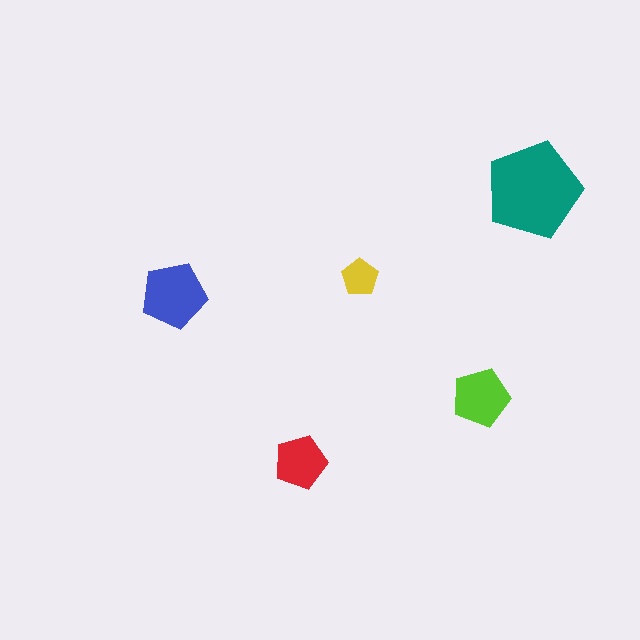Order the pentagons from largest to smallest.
the teal one, the blue one, the lime one, the red one, the yellow one.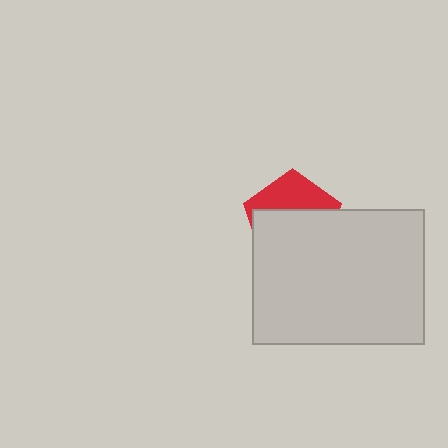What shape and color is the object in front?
The object in front is a light gray rectangle.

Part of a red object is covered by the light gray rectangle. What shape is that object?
It is a pentagon.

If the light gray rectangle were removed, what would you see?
You would see the complete red pentagon.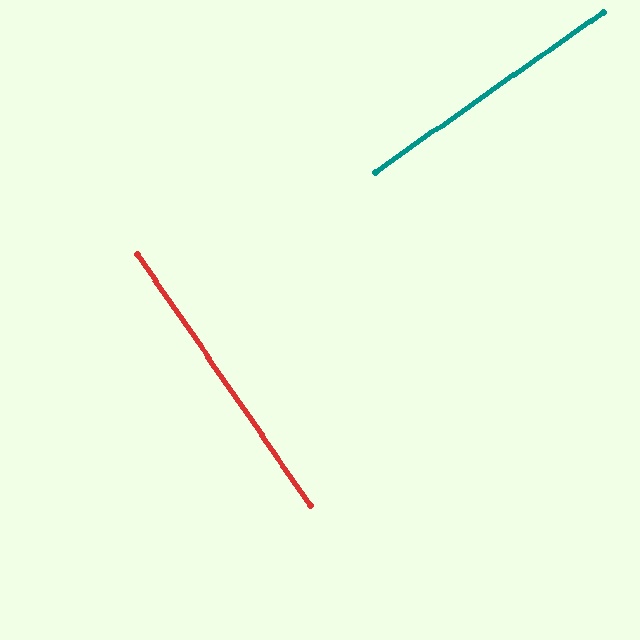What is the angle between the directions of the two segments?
Approximately 90 degrees.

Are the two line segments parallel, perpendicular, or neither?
Perpendicular — they meet at approximately 90°.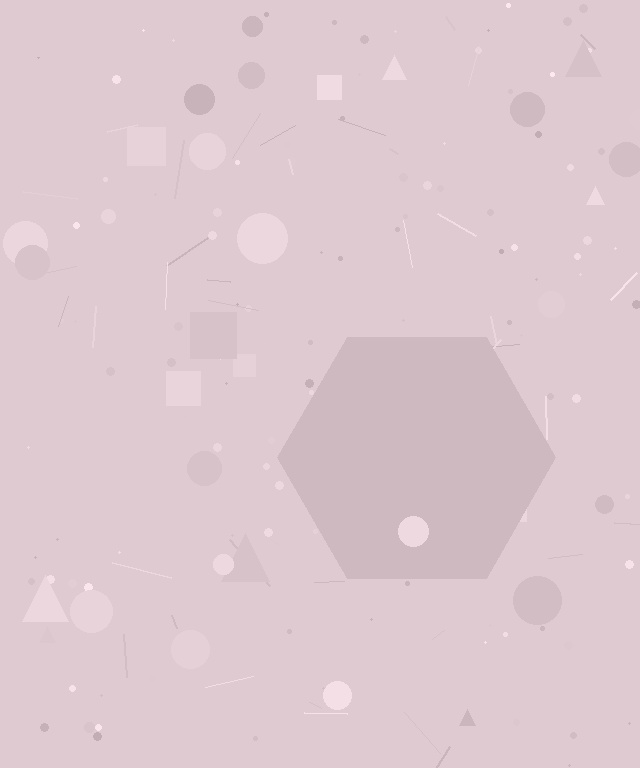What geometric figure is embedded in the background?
A hexagon is embedded in the background.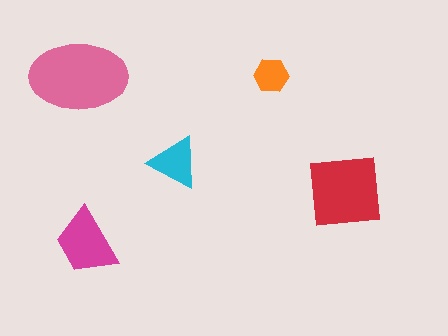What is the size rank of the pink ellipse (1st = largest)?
1st.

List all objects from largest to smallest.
The pink ellipse, the red square, the magenta trapezoid, the cyan triangle, the orange hexagon.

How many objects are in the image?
There are 5 objects in the image.